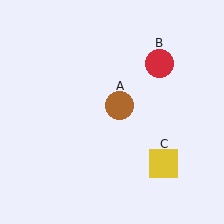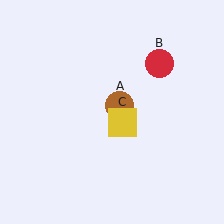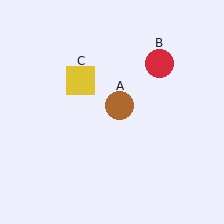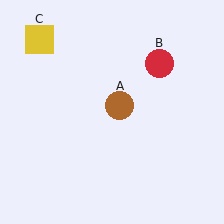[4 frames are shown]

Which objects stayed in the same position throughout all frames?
Brown circle (object A) and red circle (object B) remained stationary.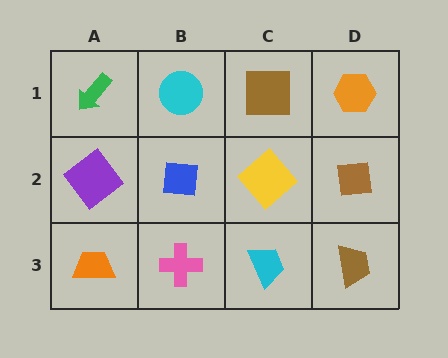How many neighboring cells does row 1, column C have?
3.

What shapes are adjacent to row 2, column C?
A brown square (row 1, column C), a cyan trapezoid (row 3, column C), a blue square (row 2, column B), a brown square (row 2, column D).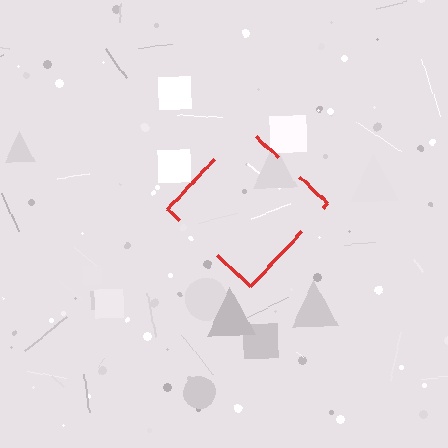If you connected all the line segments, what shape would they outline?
They would outline a diamond.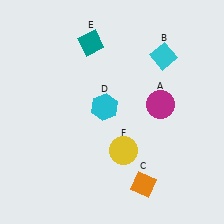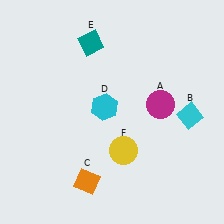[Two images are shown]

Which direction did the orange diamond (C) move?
The orange diamond (C) moved left.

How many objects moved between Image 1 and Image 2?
2 objects moved between the two images.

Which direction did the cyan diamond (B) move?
The cyan diamond (B) moved down.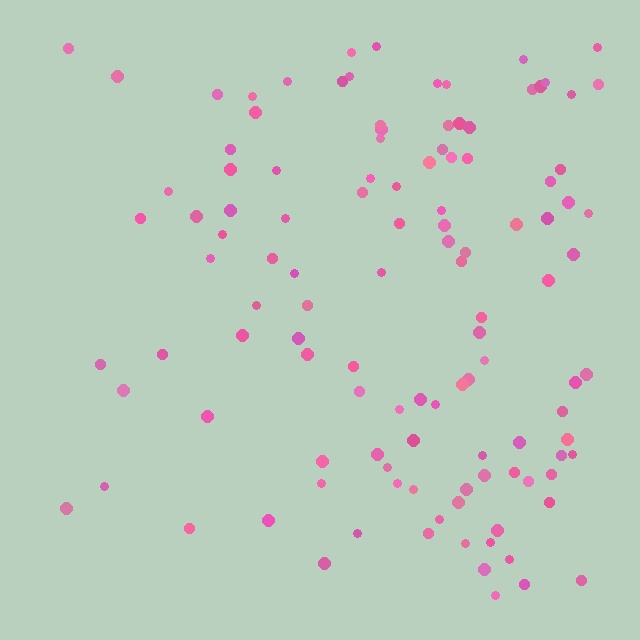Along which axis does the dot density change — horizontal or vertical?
Horizontal.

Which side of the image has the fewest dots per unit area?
The left.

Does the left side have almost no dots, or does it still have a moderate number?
Still a moderate number, just noticeably fewer than the right.